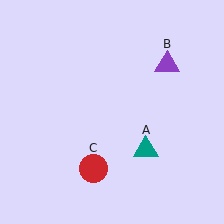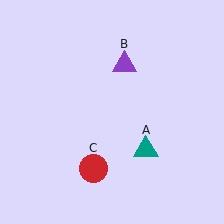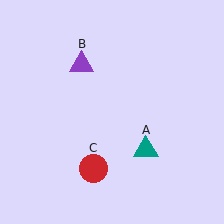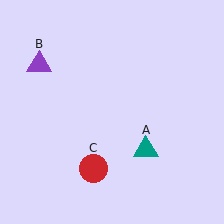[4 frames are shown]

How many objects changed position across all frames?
1 object changed position: purple triangle (object B).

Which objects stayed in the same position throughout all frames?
Teal triangle (object A) and red circle (object C) remained stationary.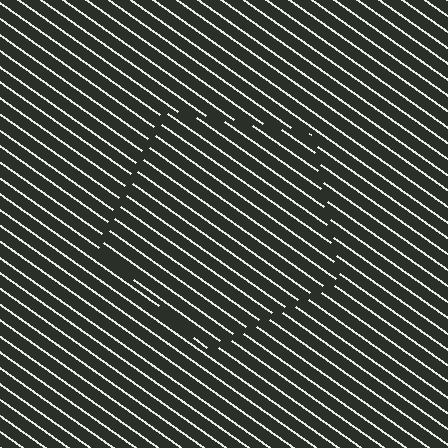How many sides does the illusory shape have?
5 sides — the line-ends trace a pentagon.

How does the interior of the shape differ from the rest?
The interior of the shape contains the same grating, shifted by half a period — the contour is defined by the phase discontinuity where line-ends from the inner and outer gratings abut.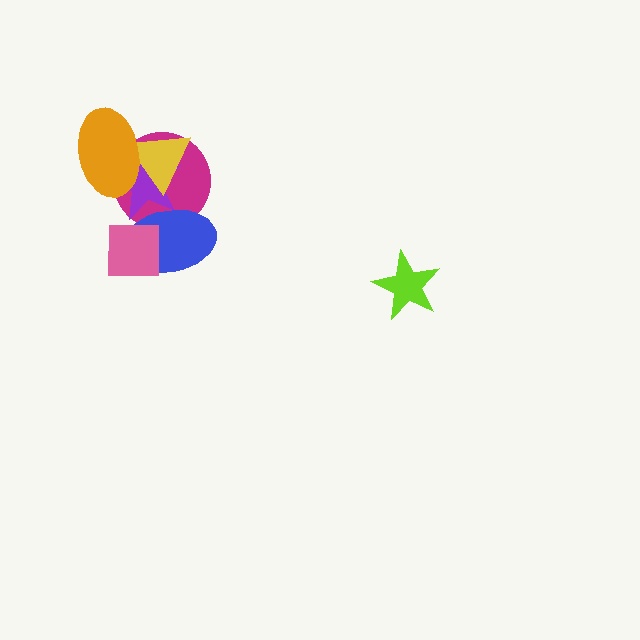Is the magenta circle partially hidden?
Yes, it is partially covered by another shape.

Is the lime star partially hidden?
No, no other shape covers it.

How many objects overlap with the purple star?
4 objects overlap with the purple star.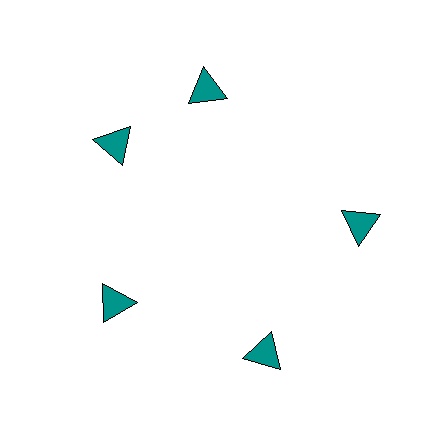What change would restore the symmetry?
The symmetry would be restored by rotating it back into even spacing with its neighbors so that all 5 triangles sit at equal angles and equal distance from the center.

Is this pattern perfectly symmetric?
No. The 5 teal triangles are arranged in a ring, but one element near the 1 o'clock position is rotated out of alignment along the ring, breaking the 5-fold rotational symmetry.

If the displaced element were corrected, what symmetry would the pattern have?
It would have 5-fold rotational symmetry — the pattern would map onto itself every 72 degrees.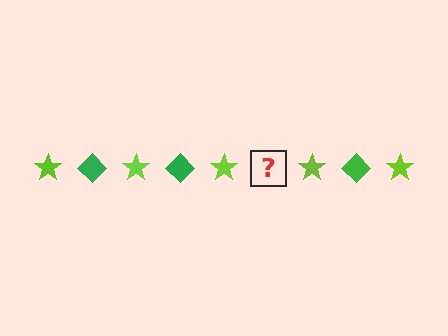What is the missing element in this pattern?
The missing element is a green diamond.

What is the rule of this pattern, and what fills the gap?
The rule is that the pattern alternates between lime star and green diamond. The gap should be filled with a green diamond.